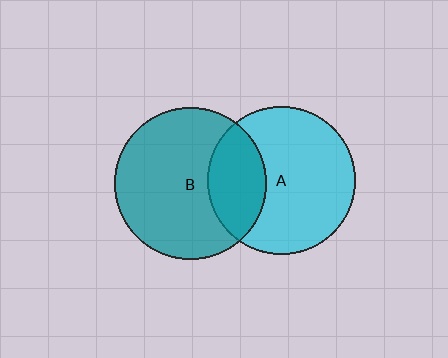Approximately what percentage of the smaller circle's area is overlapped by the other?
Approximately 30%.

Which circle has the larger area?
Circle B (teal).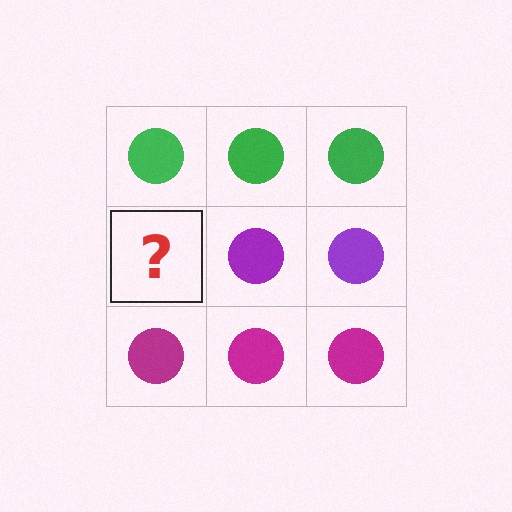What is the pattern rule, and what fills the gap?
The rule is that each row has a consistent color. The gap should be filled with a purple circle.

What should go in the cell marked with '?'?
The missing cell should contain a purple circle.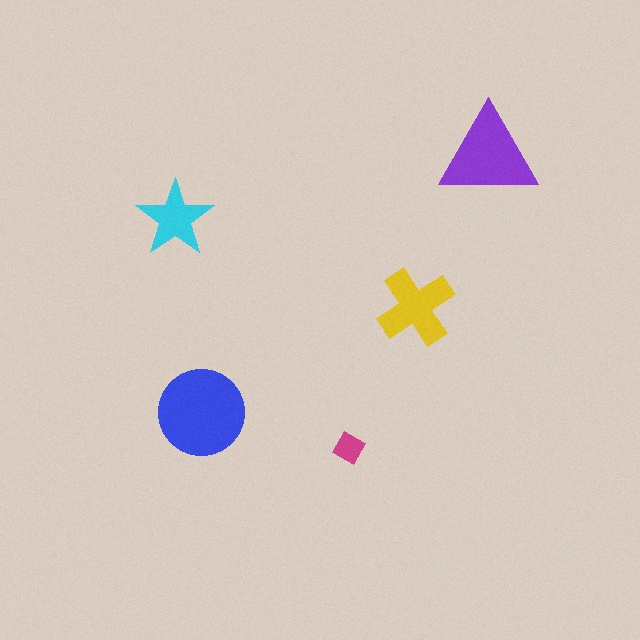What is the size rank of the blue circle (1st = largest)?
1st.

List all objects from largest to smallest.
The blue circle, the purple triangle, the yellow cross, the cyan star, the magenta diamond.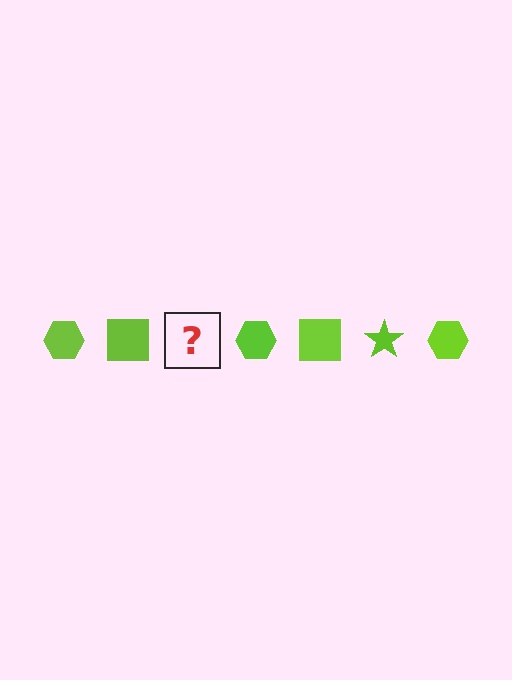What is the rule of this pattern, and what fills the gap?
The rule is that the pattern cycles through hexagon, square, star shapes in lime. The gap should be filled with a lime star.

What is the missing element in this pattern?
The missing element is a lime star.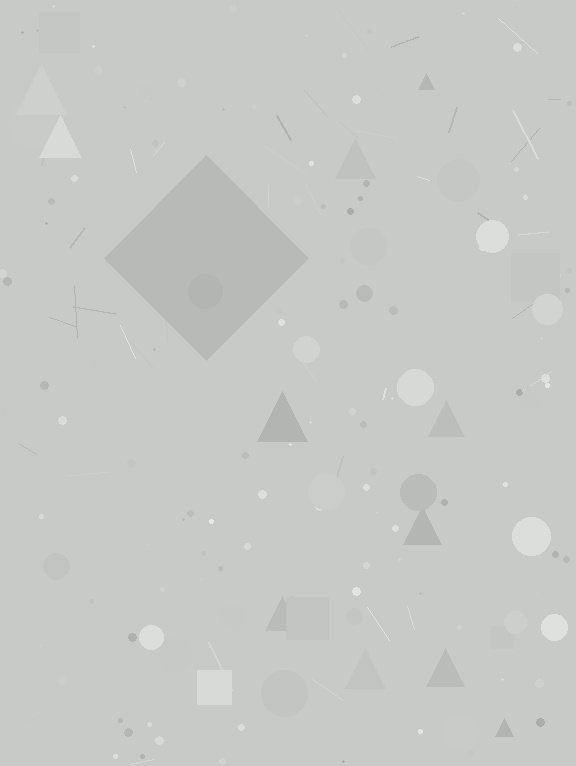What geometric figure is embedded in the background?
A diamond is embedded in the background.